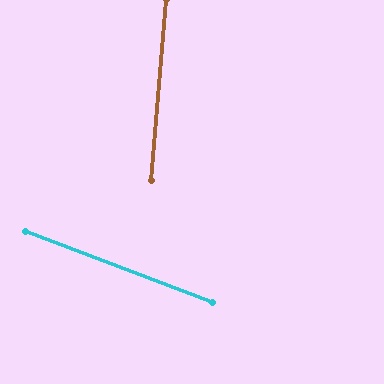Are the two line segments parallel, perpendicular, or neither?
Neither parallel nor perpendicular — they differ by about 74°.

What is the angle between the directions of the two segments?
Approximately 74 degrees.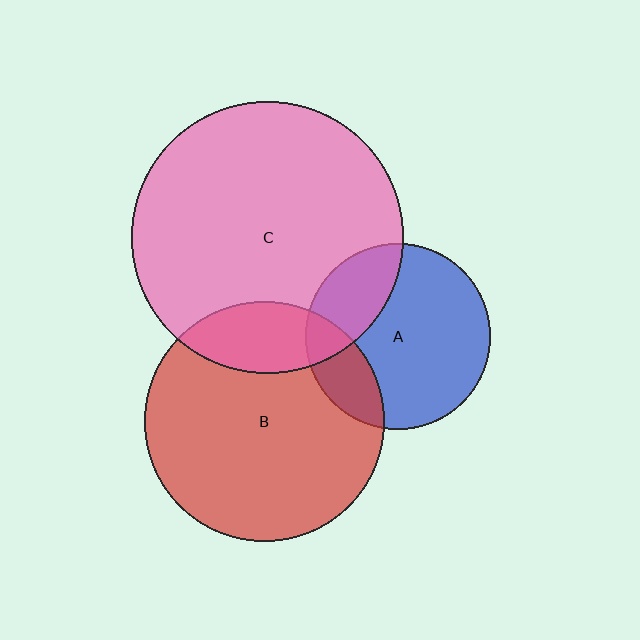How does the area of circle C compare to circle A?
Approximately 2.1 times.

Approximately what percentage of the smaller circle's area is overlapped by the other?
Approximately 20%.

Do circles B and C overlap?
Yes.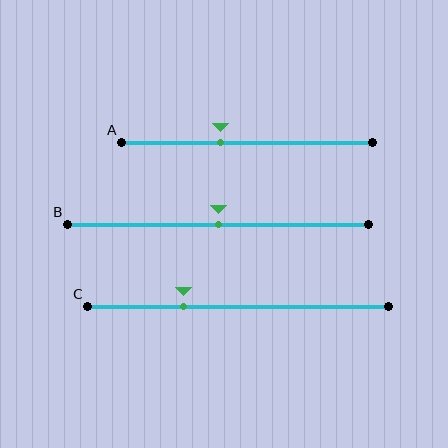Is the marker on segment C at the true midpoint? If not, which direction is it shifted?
No, the marker on segment C is shifted to the left by about 18% of the segment length.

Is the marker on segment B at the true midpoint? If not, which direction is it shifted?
Yes, the marker on segment B is at the true midpoint.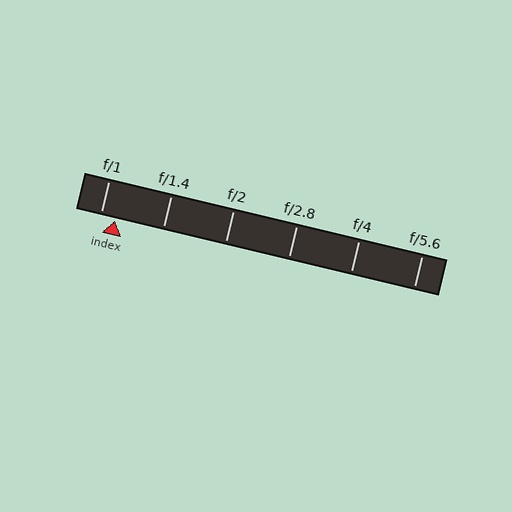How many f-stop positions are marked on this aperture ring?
There are 6 f-stop positions marked.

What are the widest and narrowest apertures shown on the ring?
The widest aperture shown is f/1 and the narrowest is f/5.6.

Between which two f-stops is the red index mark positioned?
The index mark is between f/1 and f/1.4.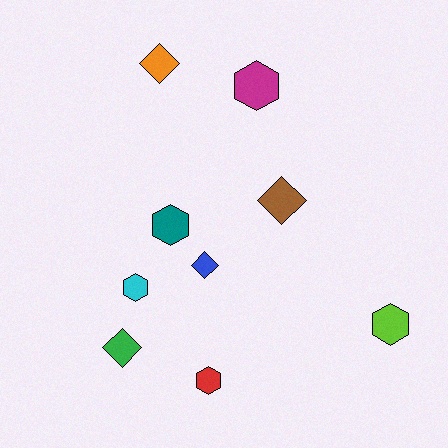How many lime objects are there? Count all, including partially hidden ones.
There is 1 lime object.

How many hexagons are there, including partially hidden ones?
There are 5 hexagons.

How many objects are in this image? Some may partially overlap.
There are 9 objects.